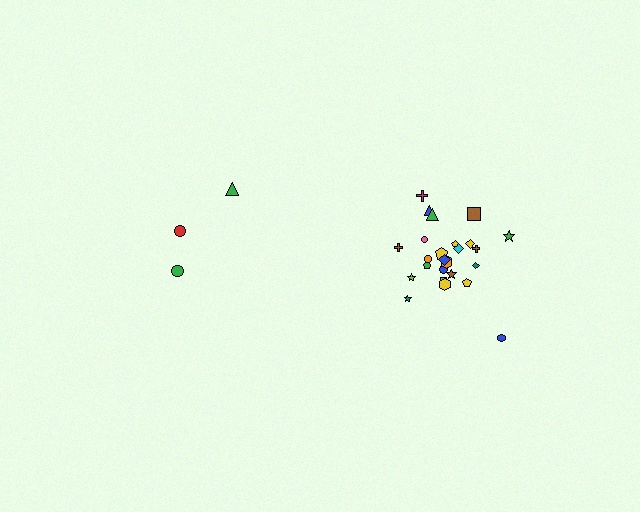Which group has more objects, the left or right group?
The right group.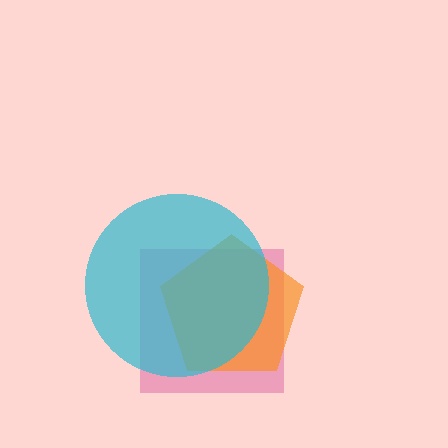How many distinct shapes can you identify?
There are 3 distinct shapes: a pink square, an orange pentagon, a cyan circle.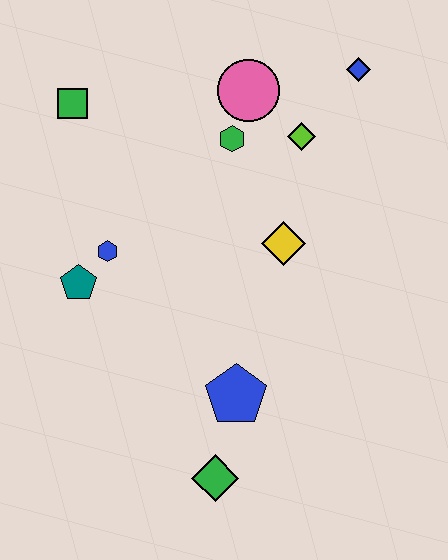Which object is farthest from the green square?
The green diamond is farthest from the green square.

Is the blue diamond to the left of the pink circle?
No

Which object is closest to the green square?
The blue hexagon is closest to the green square.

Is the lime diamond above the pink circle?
No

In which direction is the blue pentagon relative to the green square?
The blue pentagon is below the green square.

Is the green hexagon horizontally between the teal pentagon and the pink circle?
Yes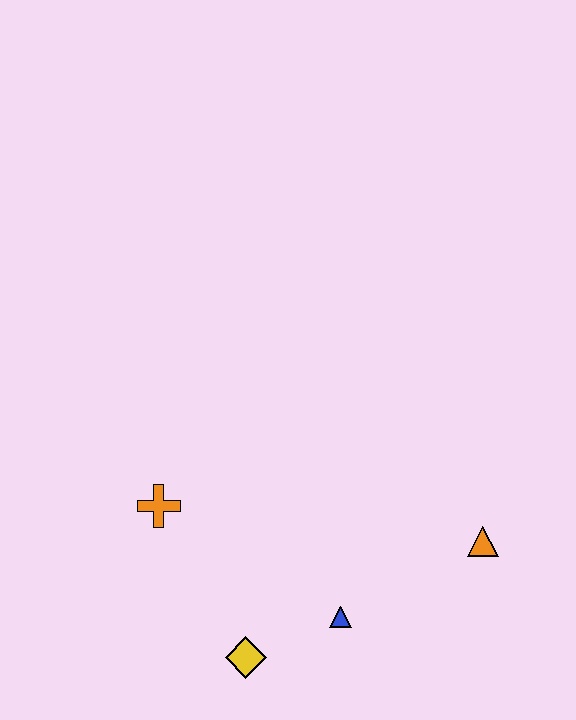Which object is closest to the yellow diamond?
The blue triangle is closest to the yellow diamond.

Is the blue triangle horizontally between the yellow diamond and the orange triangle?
Yes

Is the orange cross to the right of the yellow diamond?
No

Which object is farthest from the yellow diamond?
The orange triangle is farthest from the yellow diamond.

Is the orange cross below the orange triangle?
No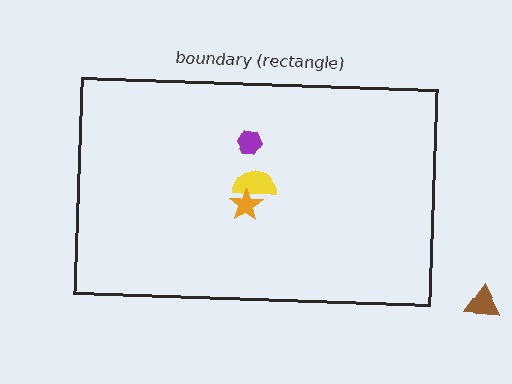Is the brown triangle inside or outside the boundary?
Outside.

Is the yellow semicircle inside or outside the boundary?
Inside.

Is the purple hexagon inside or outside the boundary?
Inside.